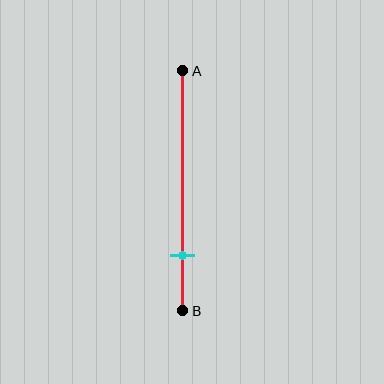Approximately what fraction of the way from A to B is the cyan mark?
The cyan mark is approximately 75% of the way from A to B.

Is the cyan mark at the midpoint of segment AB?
No, the mark is at about 75% from A, not at the 50% midpoint.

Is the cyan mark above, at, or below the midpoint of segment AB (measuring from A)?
The cyan mark is below the midpoint of segment AB.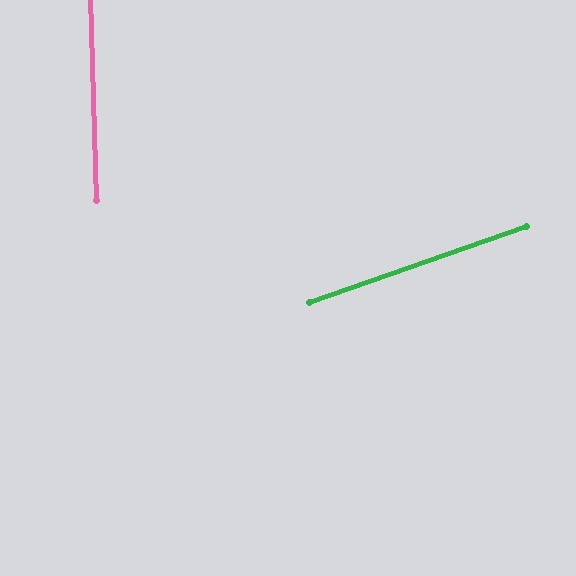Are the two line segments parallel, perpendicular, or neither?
Neither parallel nor perpendicular — they differ by about 72°.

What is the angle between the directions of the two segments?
Approximately 72 degrees.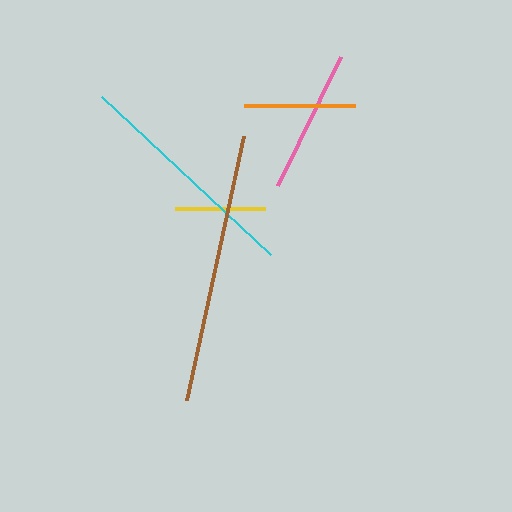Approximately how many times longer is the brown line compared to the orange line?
The brown line is approximately 2.4 times the length of the orange line.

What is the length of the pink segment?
The pink segment is approximately 144 pixels long.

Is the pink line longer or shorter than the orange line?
The pink line is longer than the orange line.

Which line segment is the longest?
The brown line is the longest at approximately 270 pixels.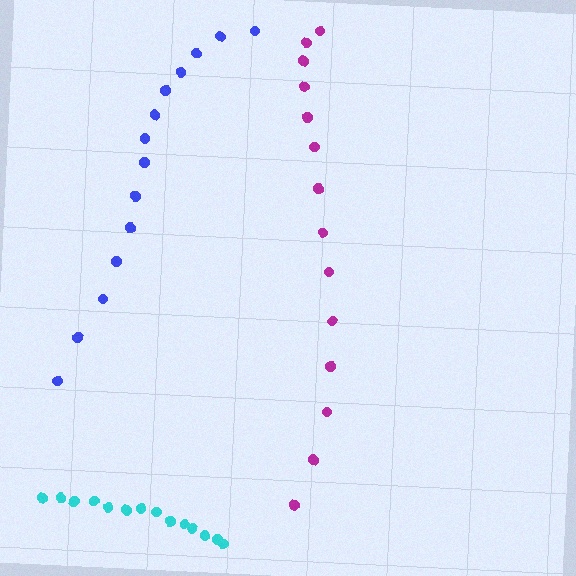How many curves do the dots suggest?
There are 3 distinct paths.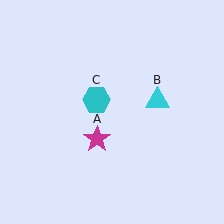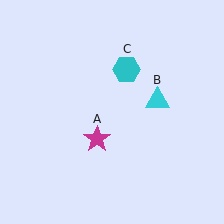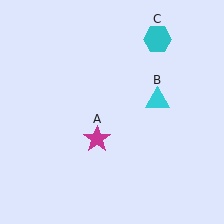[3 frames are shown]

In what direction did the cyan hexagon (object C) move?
The cyan hexagon (object C) moved up and to the right.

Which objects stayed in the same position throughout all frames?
Magenta star (object A) and cyan triangle (object B) remained stationary.